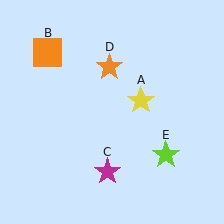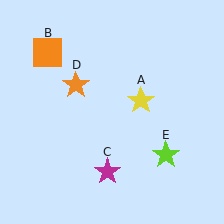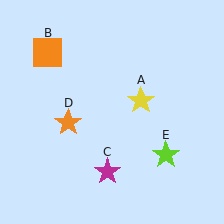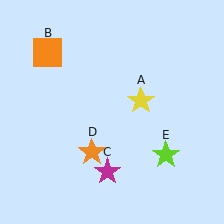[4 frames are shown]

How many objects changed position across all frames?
1 object changed position: orange star (object D).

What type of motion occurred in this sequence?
The orange star (object D) rotated counterclockwise around the center of the scene.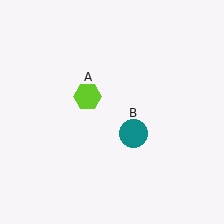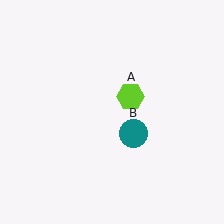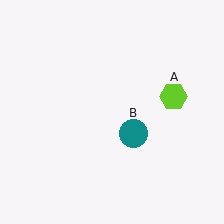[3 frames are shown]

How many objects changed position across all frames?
1 object changed position: lime hexagon (object A).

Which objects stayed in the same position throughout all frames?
Teal circle (object B) remained stationary.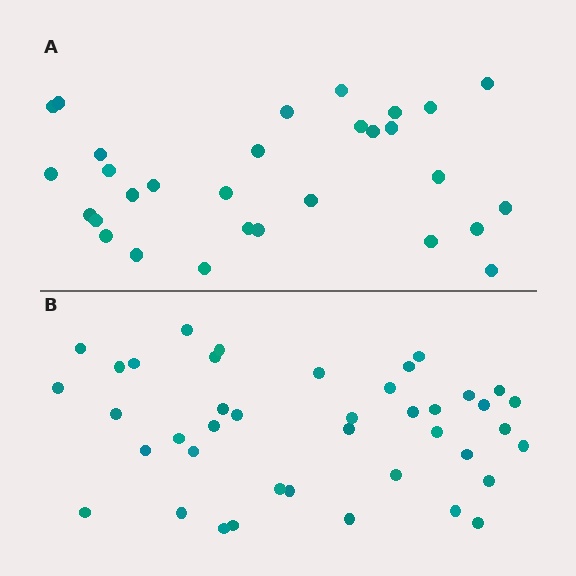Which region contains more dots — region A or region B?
Region B (the bottom region) has more dots.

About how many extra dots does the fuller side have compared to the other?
Region B has roughly 12 or so more dots than region A.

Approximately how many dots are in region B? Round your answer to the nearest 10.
About 40 dots. (The exact count is 41, which rounds to 40.)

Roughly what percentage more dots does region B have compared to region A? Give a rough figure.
About 35% more.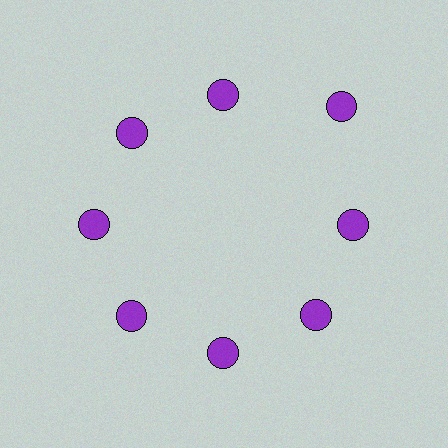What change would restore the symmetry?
The symmetry would be restored by moving it inward, back onto the ring so that all 8 circles sit at equal angles and equal distance from the center.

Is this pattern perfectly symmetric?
No. The 8 purple circles are arranged in a ring, but one element near the 2 o'clock position is pushed outward from the center, breaking the 8-fold rotational symmetry.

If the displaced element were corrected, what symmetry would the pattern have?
It would have 8-fold rotational symmetry — the pattern would map onto itself every 45 degrees.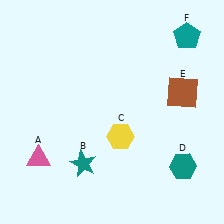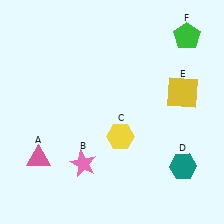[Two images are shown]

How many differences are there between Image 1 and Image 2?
There are 3 differences between the two images.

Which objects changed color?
B changed from teal to pink. E changed from brown to yellow. F changed from teal to green.